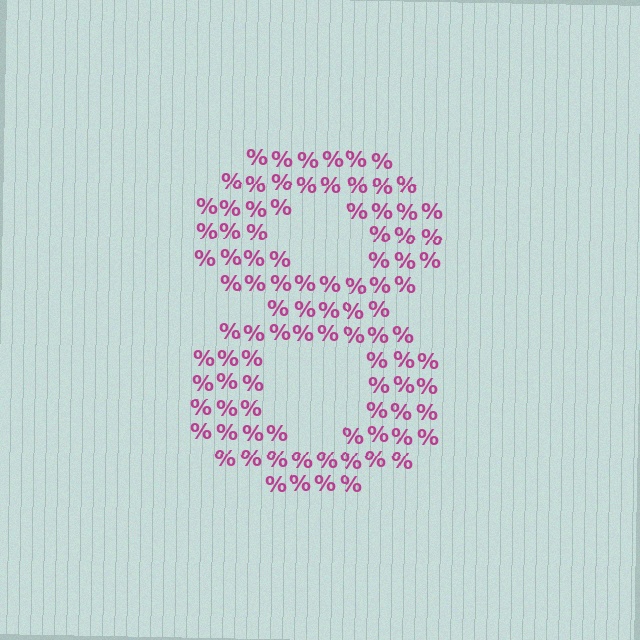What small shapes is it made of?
It is made of small percent signs.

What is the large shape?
The large shape is the digit 8.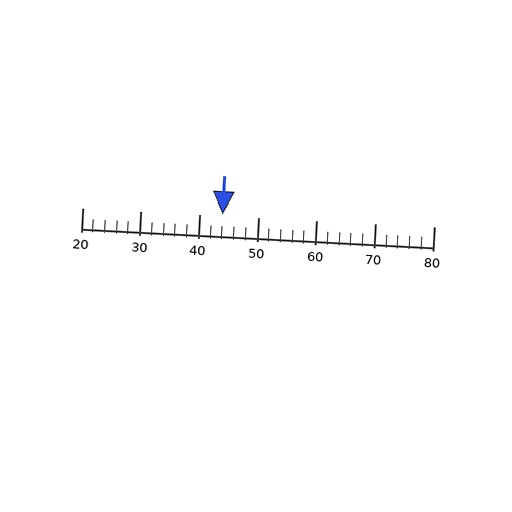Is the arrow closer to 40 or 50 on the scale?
The arrow is closer to 40.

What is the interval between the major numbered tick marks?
The major tick marks are spaced 10 units apart.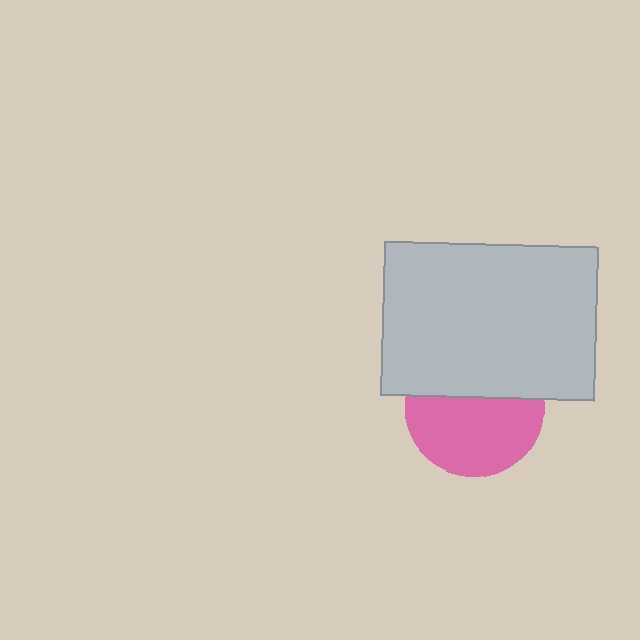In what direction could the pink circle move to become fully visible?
The pink circle could move down. That would shift it out from behind the light gray rectangle entirely.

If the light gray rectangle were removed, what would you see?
You would see the complete pink circle.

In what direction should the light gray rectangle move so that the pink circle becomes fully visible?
The light gray rectangle should move up. That is the shortest direction to clear the overlap and leave the pink circle fully visible.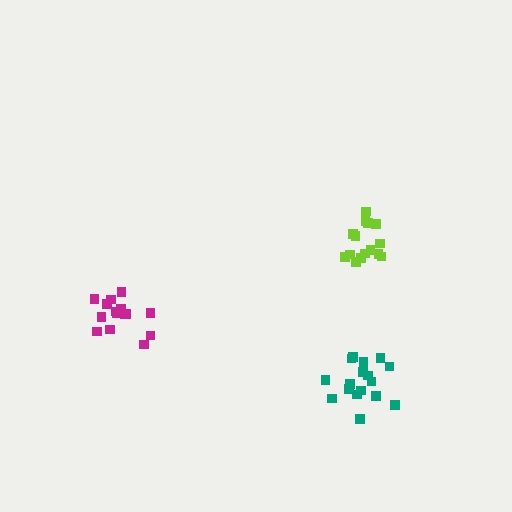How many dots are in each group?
Group 1: 15 dots, Group 2: 15 dots, Group 3: 17 dots (47 total).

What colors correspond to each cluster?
The clusters are colored: lime, magenta, teal.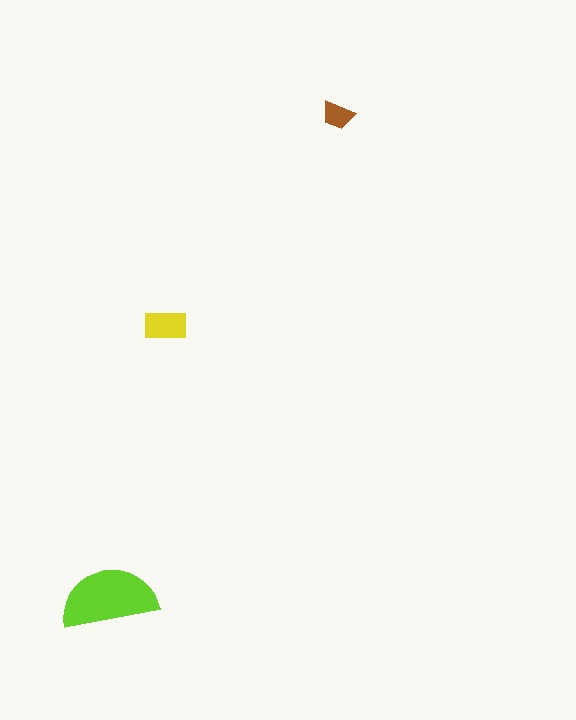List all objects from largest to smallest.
The lime semicircle, the yellow rectangle, the brown trapezoid.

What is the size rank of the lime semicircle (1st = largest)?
1st.